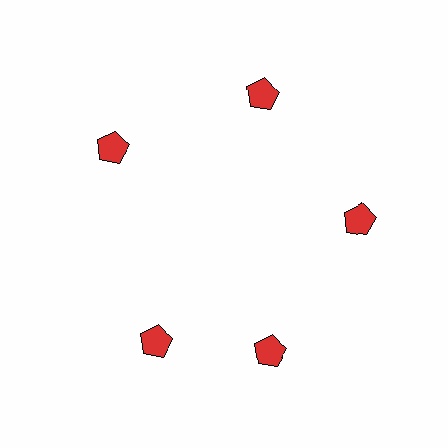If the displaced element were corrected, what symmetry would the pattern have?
It would have 5-fold rotational symmetry — the pattern would map onto itself every 72 degrees.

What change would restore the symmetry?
The symmetry would be restored by rotating it back into even spacing with its neighbors so that all 5 pentagons sit at equal angles and equal distance from the center.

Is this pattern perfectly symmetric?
No. The 5 red pentagons are arranged in a ring, but one element near the 8 o'clock position is rotated out of alignment along the ring, breaking the 5-fold rotational symmetry.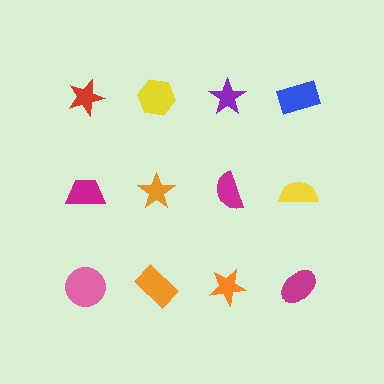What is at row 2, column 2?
An orange star.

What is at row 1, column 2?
A yellow hexagon.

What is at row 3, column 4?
A magenta ellipse.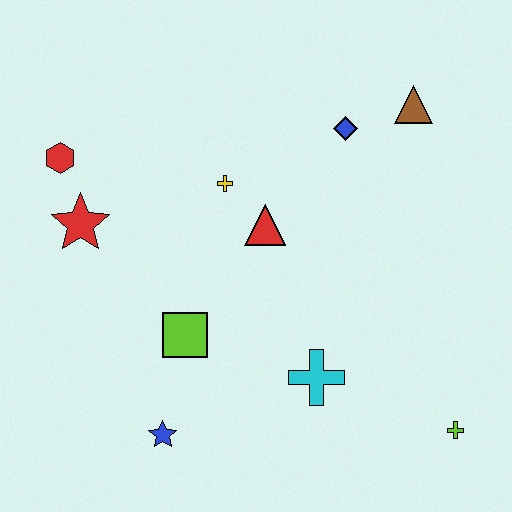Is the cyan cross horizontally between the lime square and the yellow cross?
No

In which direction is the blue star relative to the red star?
The blue star is below the red star.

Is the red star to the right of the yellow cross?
No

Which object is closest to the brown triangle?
The blue diamond is closest to the brown triangle.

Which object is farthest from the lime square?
The brown triangle is farthest from the lime square.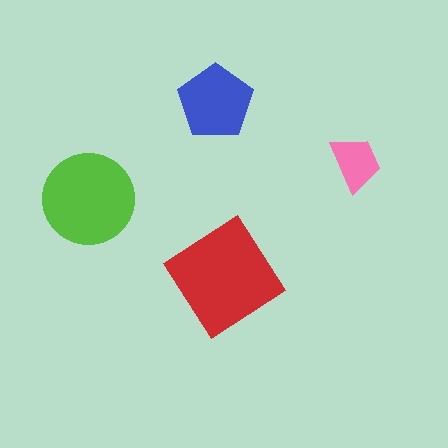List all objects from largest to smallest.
The red diamond, the lime circle, the blue pentagon, the pink trapezoid.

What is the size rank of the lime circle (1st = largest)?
2nd.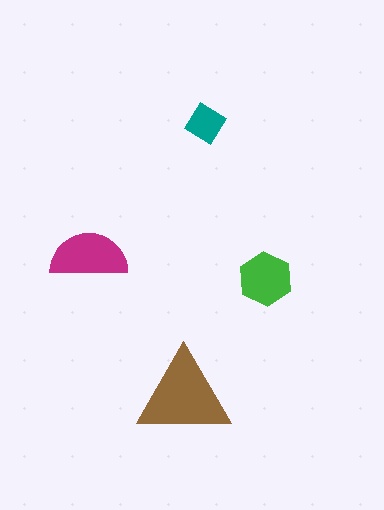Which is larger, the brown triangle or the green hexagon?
The brown triangle.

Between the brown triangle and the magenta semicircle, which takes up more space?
The brown triangle.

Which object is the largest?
The brown triangle.